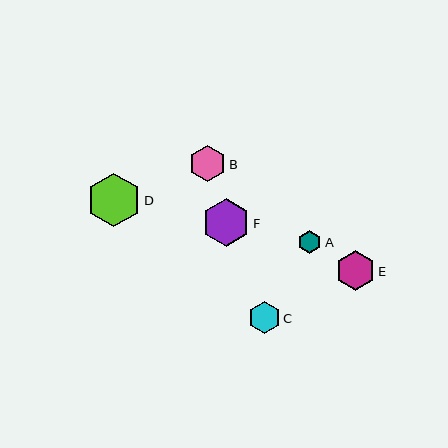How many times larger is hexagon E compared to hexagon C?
Hexagon E is approximately 1.2 times the size of hexagon C.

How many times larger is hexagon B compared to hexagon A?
Hexagon B is approximately 1.5 times the size of hexagon A.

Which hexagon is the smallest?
Hexagon A is the smallest with a size of approximately 23 pixels.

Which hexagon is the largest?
Hexagon D is the largest with a size of approximately 54 pixels.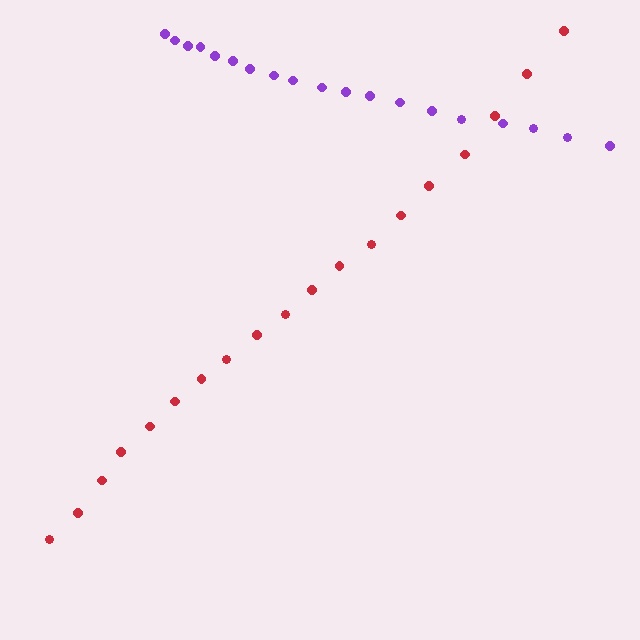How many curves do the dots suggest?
There are 2 distinct paths.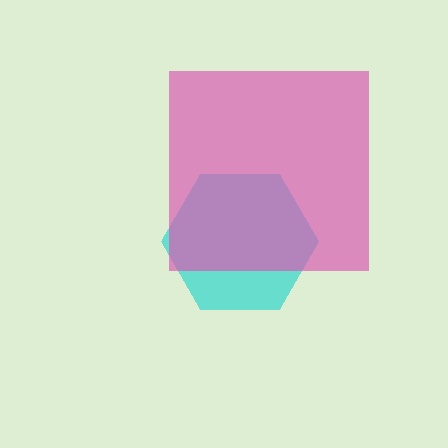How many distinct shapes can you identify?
There are 2 distinct shapes: a cyan hexagon, a pink square.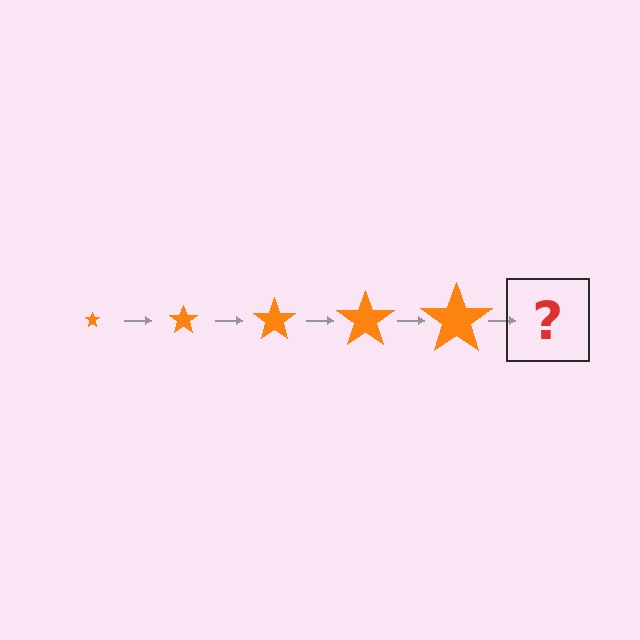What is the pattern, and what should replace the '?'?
The pattern is that the star gets progressively larger each step. The '?' should be an orange star, larger than the previous one.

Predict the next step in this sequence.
The next step is an orange star, larger than the previous one.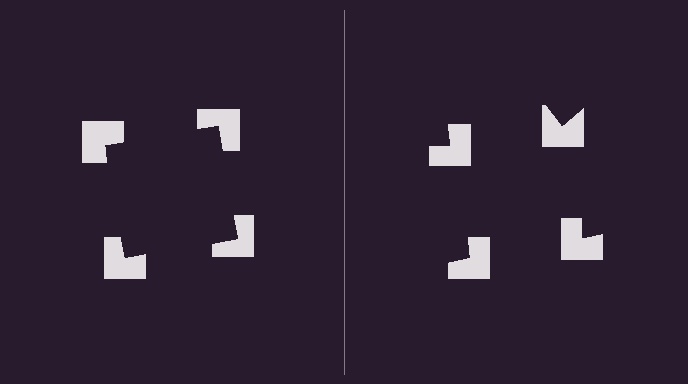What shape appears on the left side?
An illusory square.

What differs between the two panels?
The notched squares are positioned identically on both sides; only the wedge orientations differ. On the left they align to a square; on the right they are misaligned.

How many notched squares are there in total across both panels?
8 — 4 on each side.